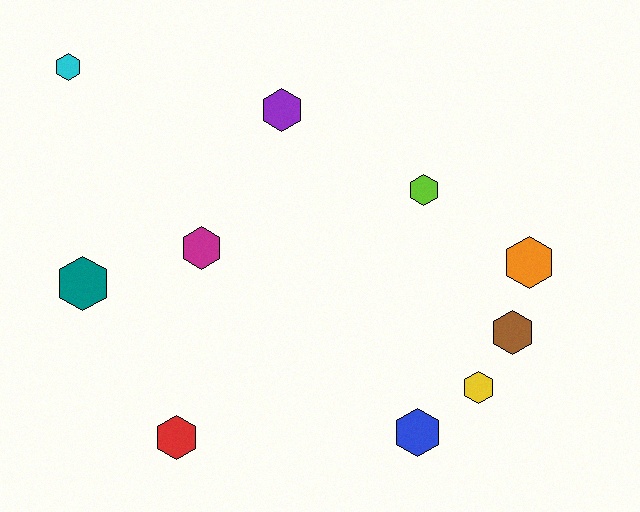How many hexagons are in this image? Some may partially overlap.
There are 10 hexagons.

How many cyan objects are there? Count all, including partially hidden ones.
There is 1 cyan object.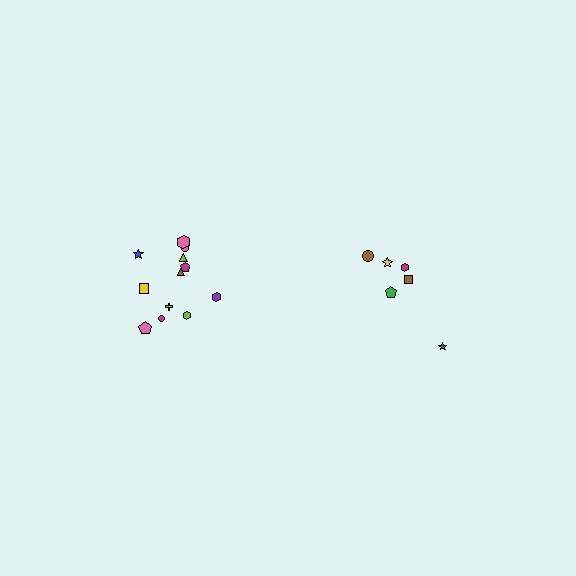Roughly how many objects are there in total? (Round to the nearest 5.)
Roughly 20 objects in total.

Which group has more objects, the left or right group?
The left group.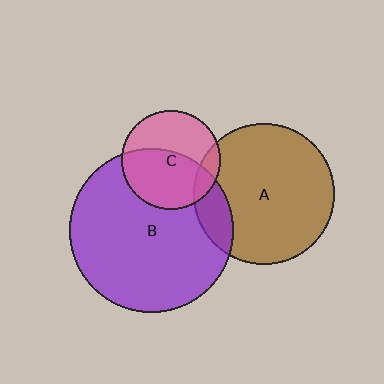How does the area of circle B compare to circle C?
Approximately 2.7 times.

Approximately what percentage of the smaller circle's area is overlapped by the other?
Approximately 15%.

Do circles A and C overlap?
Yes.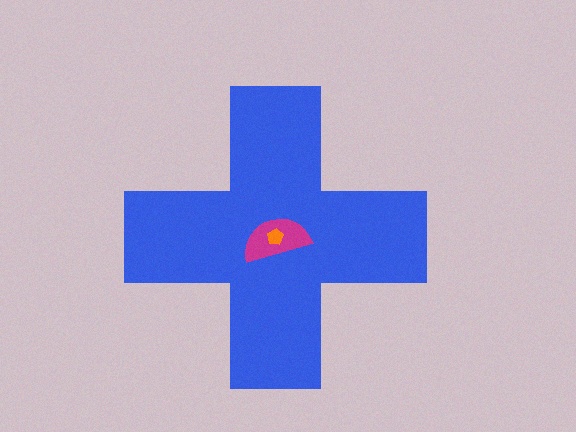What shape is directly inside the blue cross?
The magenta semicircle.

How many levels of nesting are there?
3.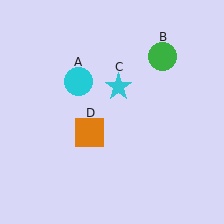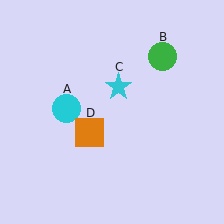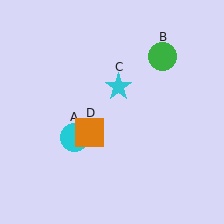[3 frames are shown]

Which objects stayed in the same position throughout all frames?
Green circle (object B) and cyan star (object C) and orange square (object D) remained stationary.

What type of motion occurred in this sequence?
The cyan circle (object A) rotated counterclockwise around the center of the scene.